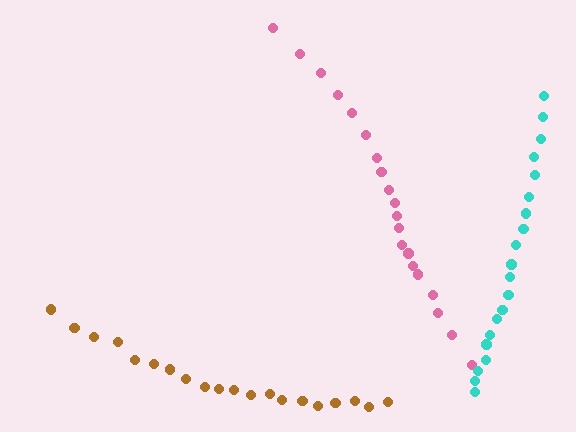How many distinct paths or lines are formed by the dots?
There are 3 distinct paths.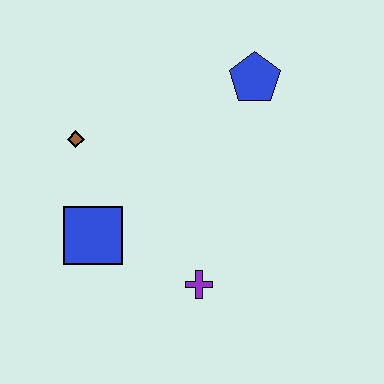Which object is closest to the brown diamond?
The blue square is closest to the brown diamond.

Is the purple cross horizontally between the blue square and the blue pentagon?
Yes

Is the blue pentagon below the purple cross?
No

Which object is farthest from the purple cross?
The blue pentagon is farthest from the purple cross.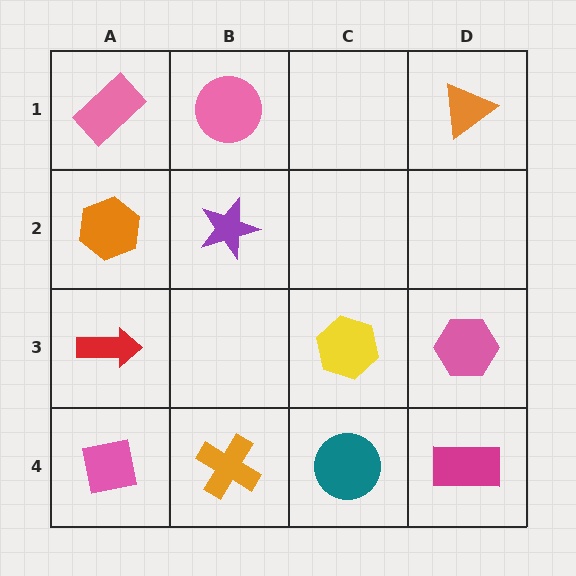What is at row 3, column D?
A pink hexagon.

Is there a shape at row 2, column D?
No, that cell is empty.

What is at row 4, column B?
An orange cross.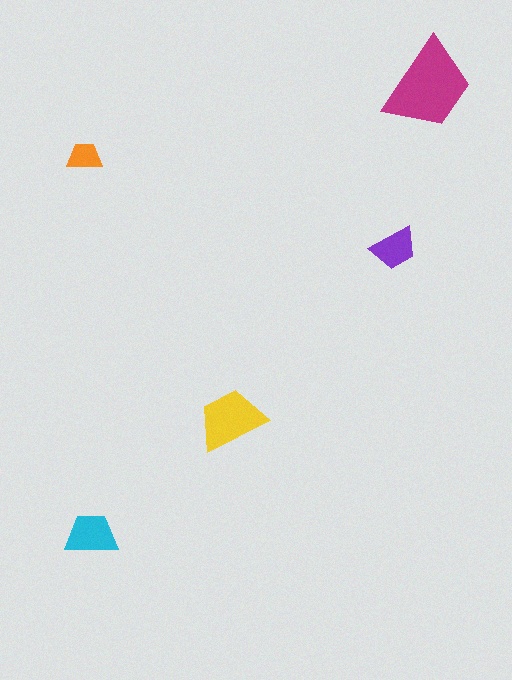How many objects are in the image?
There are 5 objects in the image.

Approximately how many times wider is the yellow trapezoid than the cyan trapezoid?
About 1.5 times wider.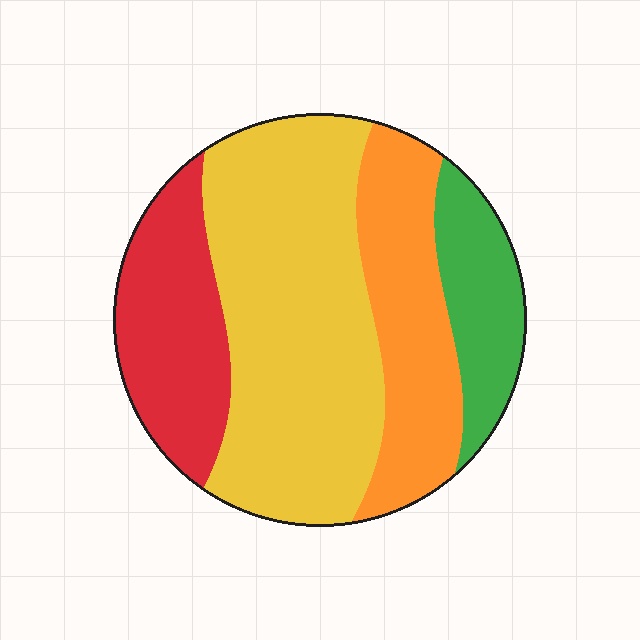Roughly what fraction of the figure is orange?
Orange covers about 20% of the figure.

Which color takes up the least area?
Green, at roughly 15%.